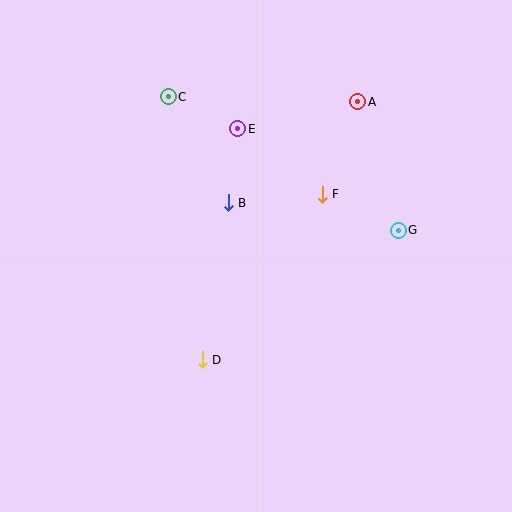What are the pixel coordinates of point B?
Point B is at (228, 203).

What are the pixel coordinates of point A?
Point A is at (358, 102).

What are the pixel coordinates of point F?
Point F is at (322, 194).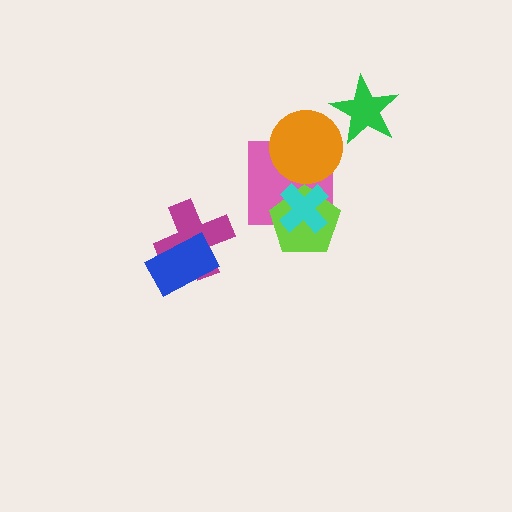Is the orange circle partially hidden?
No, no other shape covers it.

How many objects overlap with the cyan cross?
2 objects overlap with the cyan cross.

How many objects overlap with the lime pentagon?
2 objects overlap with the lime pentagon.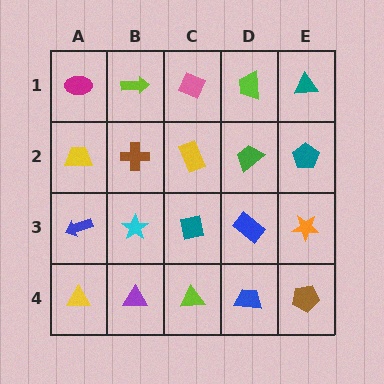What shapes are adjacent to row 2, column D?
A lime trapezoid (row 1, column D), a blue rectangle (row 3, column D), a yellow rectangle (row 2, column C), a teal pentagon (row 2, column E).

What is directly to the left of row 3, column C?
A cyan star.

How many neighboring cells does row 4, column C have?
3.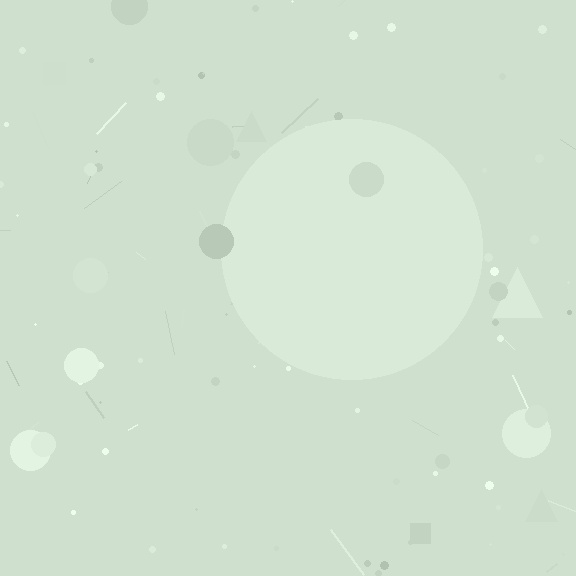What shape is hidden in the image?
A circle is hidden in the image.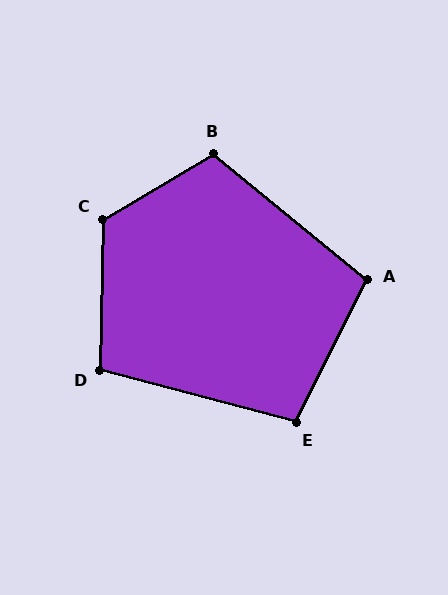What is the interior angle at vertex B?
Approximately 110 degrees (obtuse).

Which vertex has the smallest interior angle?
E, at approximately 102 degrees.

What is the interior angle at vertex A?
Approximately 103 degrees (obtuse).